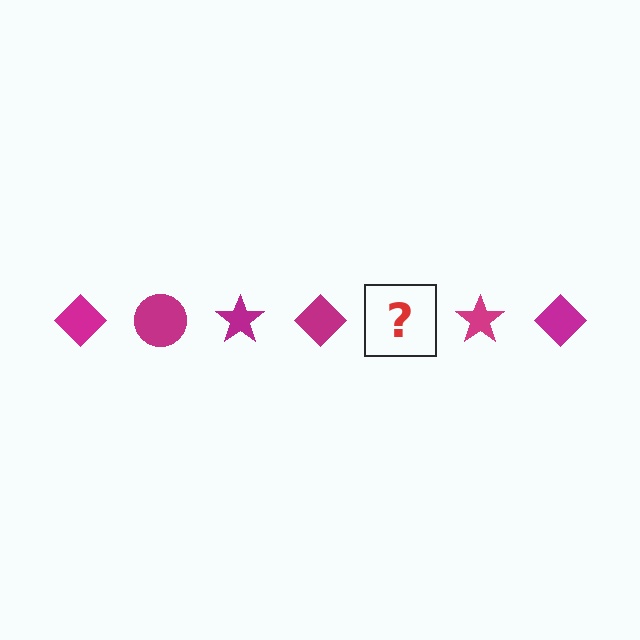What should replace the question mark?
The question mark should be replaced with a magenta circle.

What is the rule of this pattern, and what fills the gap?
The rule is that the pattern cycles through diamond, circle, star shapes in magenta. The gap should be filled with a magenta circle.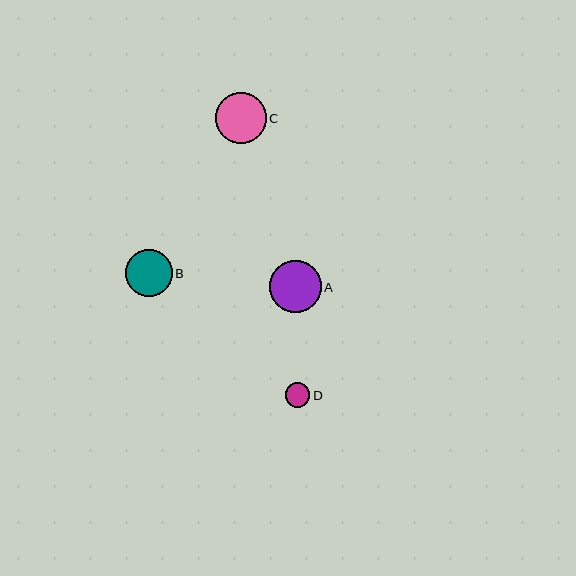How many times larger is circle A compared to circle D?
Circle A is approximately 2.1 times the size of circle D.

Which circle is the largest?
Circle A is the largest with a size of approximately 52 pixels.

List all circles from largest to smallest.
From largest to smallest: A, C, B, D.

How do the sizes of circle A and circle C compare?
Circle A and circle C are approximately the same size.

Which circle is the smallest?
Circle D is the smallest with a size of approximately 25 pixels.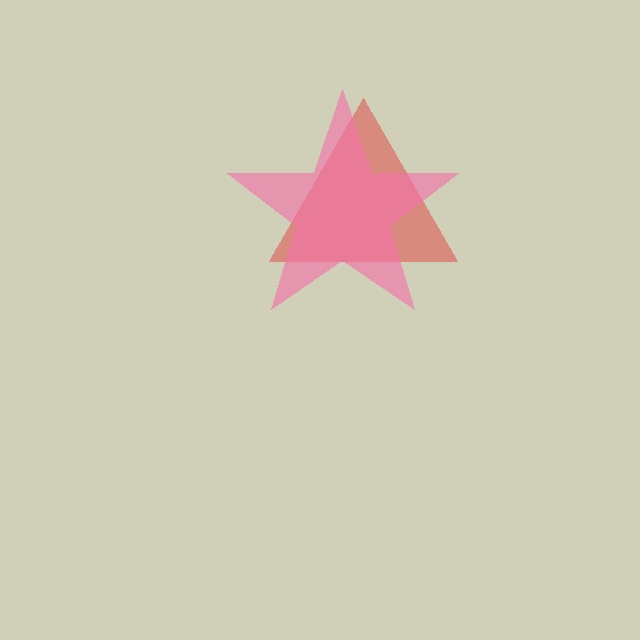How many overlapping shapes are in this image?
There are 2 overlapping shapes in the image.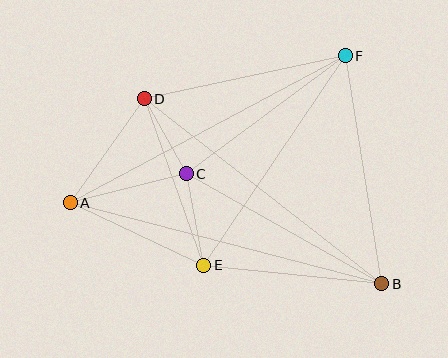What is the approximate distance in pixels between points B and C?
The distance between B and C is approximately 224 pixels.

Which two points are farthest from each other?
Points A and B are farthest from each other.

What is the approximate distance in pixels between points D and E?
The distance between D and E is approximately 177 pixels.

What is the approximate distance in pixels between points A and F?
The distance between A and F is approximately 312 pixels.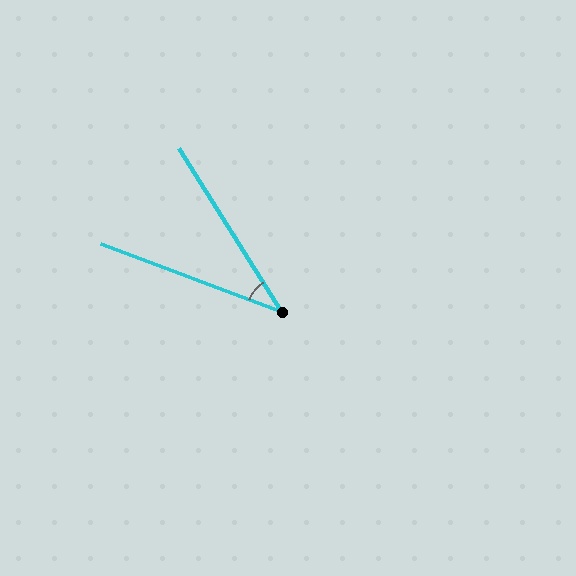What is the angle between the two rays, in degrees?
Approximately 37 degrees.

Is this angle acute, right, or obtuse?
It is acute.